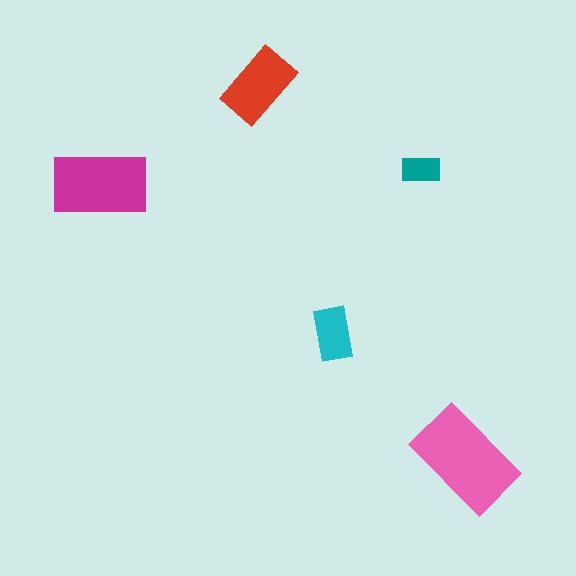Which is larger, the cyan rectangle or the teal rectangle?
The cyan one.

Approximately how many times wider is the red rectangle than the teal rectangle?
About 2 times wider.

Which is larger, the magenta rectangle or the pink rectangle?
The pink one.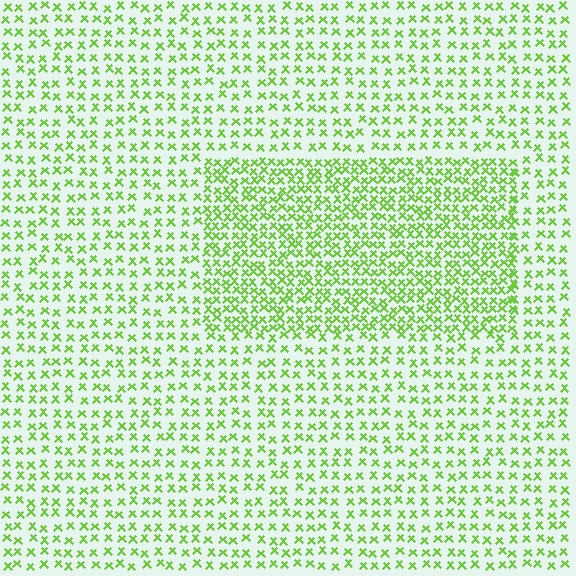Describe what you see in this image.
The image contains small lime elements arranged at two different densities. A rectangle-shaped region is visible where the elements are more densely packed than the surrounding area.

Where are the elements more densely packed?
The elements are more densely packed inside the rectangle boundary.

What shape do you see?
I see a rectangle.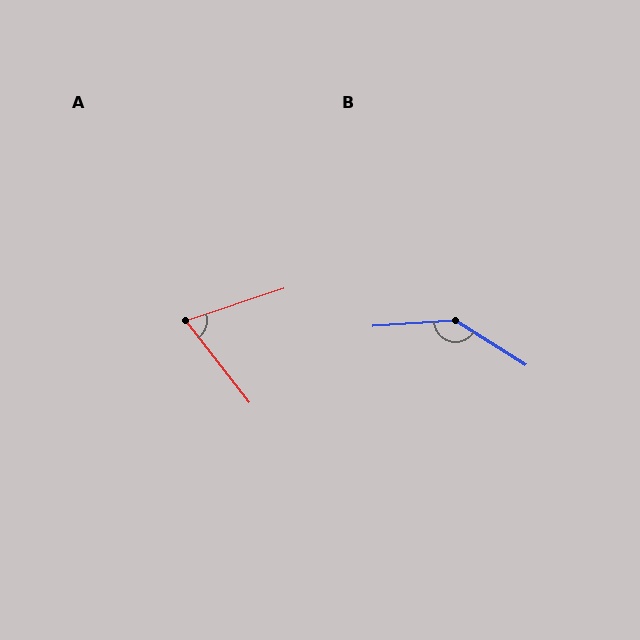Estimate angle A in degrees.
Approximately 70 degrees.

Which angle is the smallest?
A, at approximately 70 degrees.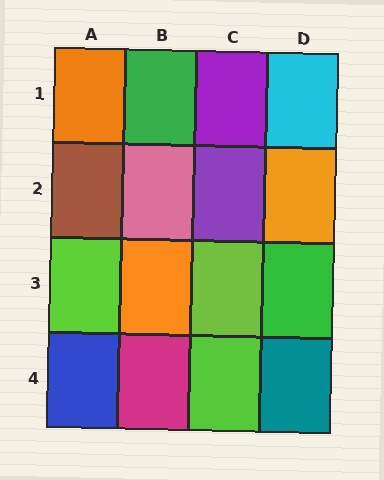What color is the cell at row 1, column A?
Orange.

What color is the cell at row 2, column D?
Orange.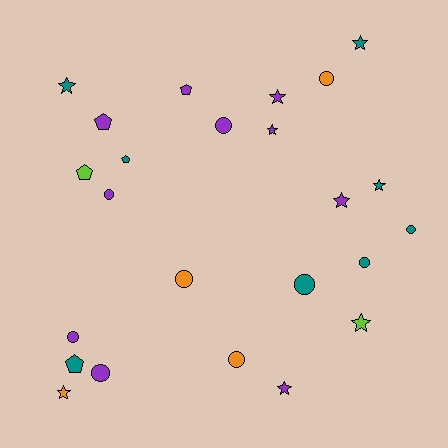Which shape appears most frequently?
Circle, with 10 objects.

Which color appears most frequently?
Purple, with 10 objects.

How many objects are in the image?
There are 24 objects.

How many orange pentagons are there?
There are no orange pentagons.